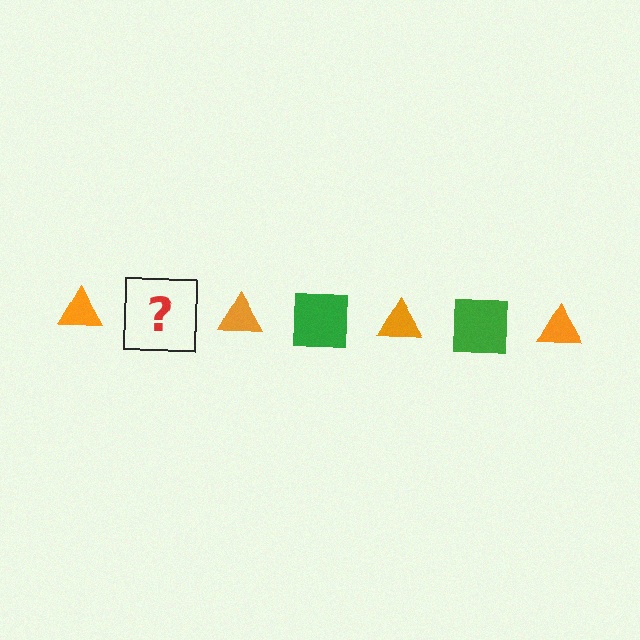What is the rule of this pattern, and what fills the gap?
The rule is that the pattern alternates between orange triangle and green square. The gap should be filled with a green square.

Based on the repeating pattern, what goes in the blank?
The blank should be a green square.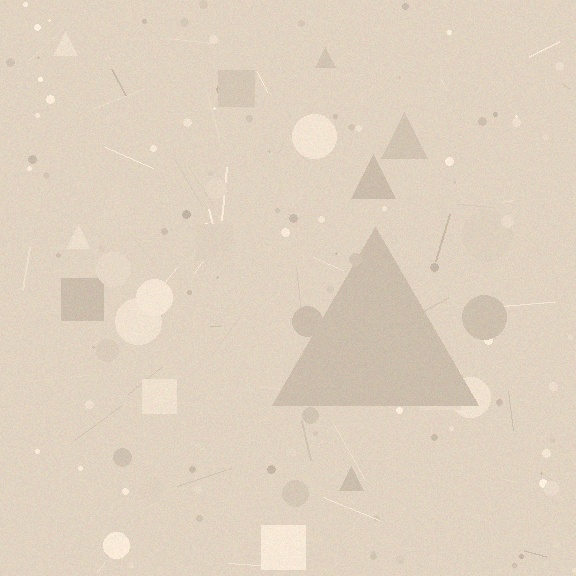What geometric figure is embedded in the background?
A triangle is embedded in the background.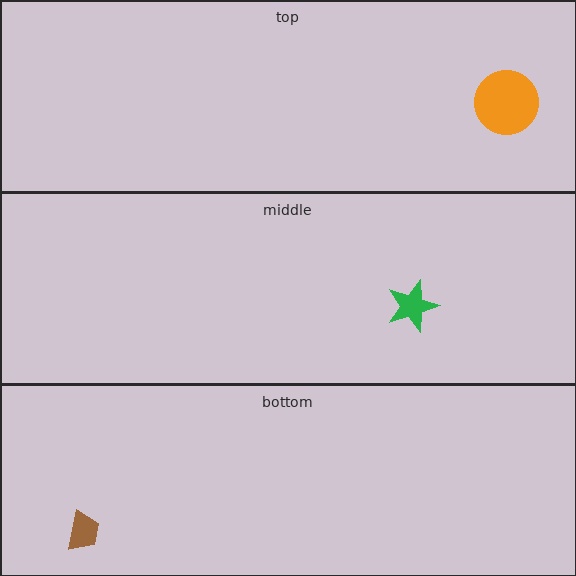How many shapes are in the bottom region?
1.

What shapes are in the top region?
The orange circle.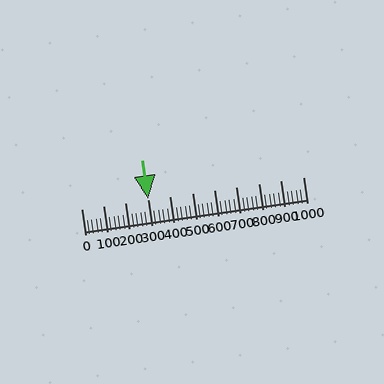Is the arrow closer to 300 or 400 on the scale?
The arrow is closer to 300.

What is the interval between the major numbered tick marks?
The major tick marks are spaced 100 units apart.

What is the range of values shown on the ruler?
The ruler shows values from 0 to 1000.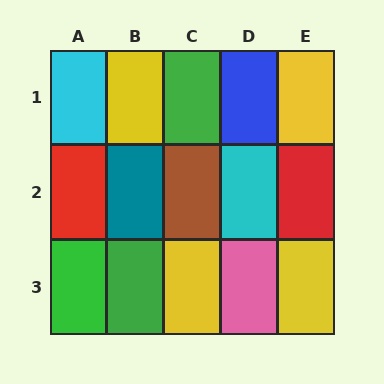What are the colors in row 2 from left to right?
Red, teal, brown, cyan, red.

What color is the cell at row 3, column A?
Green.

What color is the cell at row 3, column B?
Green.